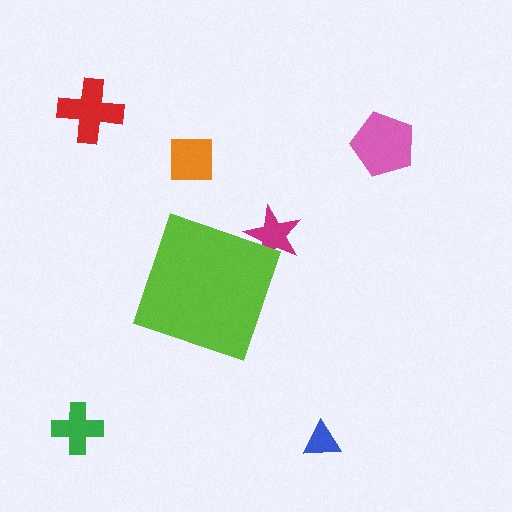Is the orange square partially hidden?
No, the orange square is fully visible.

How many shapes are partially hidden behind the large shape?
1 shape is partially hidden.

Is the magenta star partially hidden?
Yes, the magenta star is partially hidden behind the lime diamond.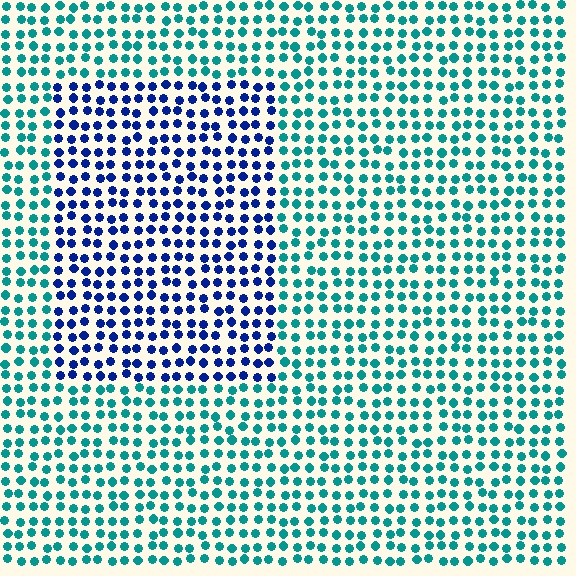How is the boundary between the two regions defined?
The boundary is defined purely by a slight shift in hue (about 52 degrees). Spacing, size, and orientation are identical on both sides.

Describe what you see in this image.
The image is filled with small teal elements in a uniform arrangement. A rectangle-shaped region is visible where the elements are tinted to a slightly different hue, forming a subtle color boundary.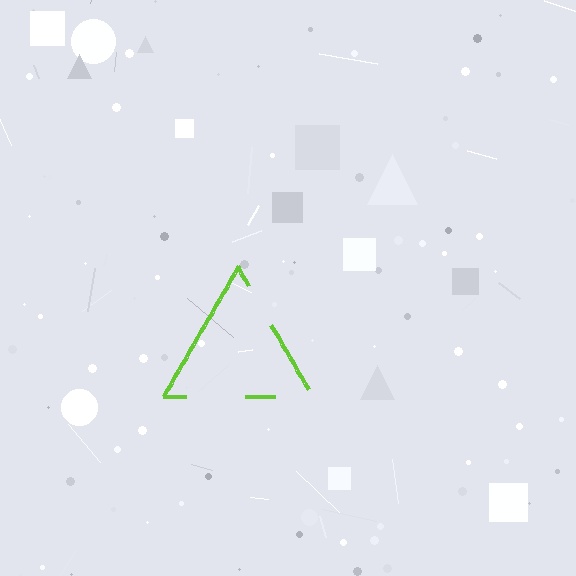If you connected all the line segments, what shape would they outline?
They would outline a triangle.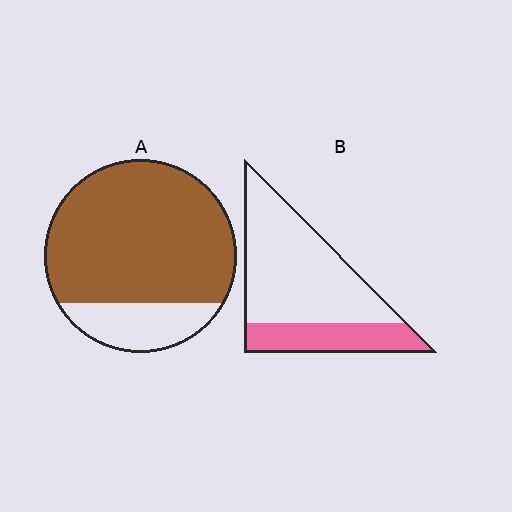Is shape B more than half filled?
No.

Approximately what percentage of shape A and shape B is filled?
A is approximately 80% and B is approximately 30%.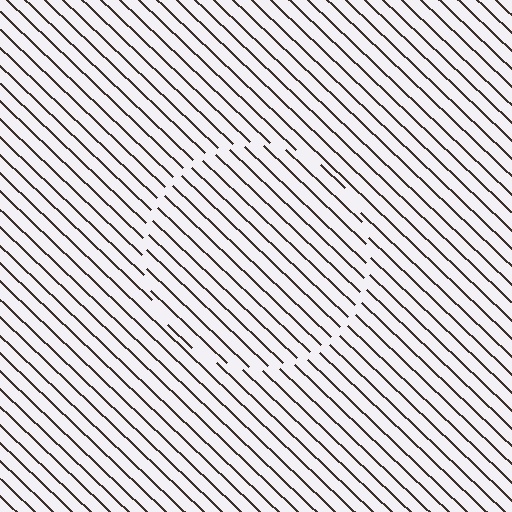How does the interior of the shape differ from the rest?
The interior of the shape contains the same grating, shifted by half a period — the contour is defined by the phase discontinuity where line-ends from the inner and outer gratings abut.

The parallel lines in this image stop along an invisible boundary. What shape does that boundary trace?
An illusory circle. The interior of the shape contains the same grating, shifted by half a period — the contour is defined by the phase discontinuity where line-ends from the inner and outer gratings abut.